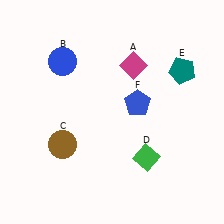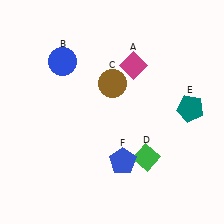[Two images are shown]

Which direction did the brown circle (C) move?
The brown circle (C) moved up.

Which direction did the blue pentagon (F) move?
The blue pentagon (F) moved down.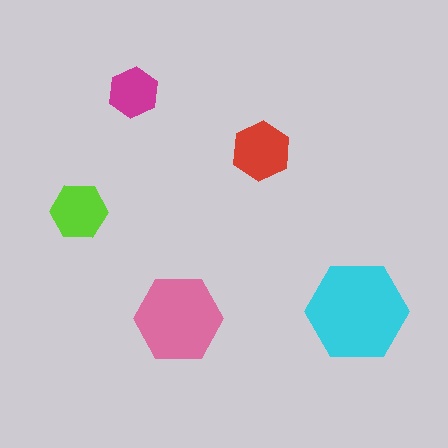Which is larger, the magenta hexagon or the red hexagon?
The red one.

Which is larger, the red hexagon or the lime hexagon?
The red one.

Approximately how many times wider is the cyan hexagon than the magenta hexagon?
About 2 times wider.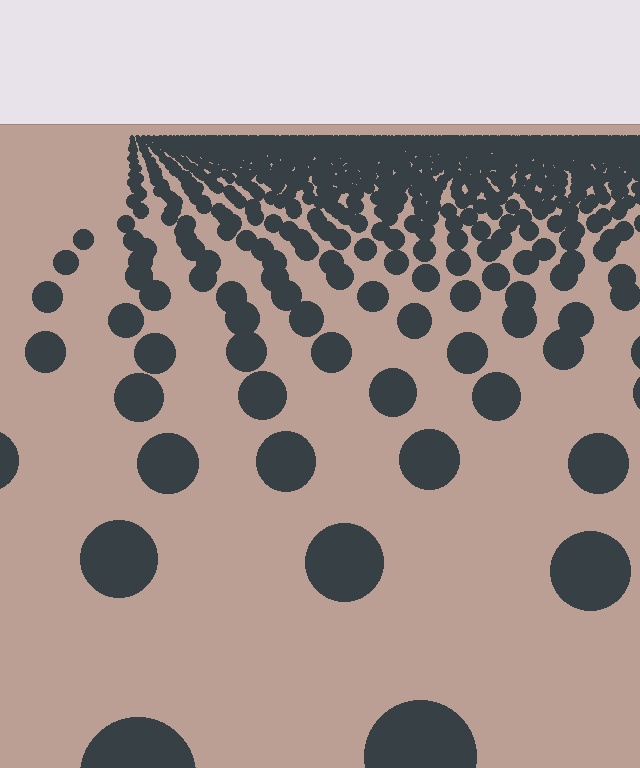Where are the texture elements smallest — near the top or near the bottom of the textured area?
Near the top.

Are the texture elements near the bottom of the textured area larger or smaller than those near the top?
Larger. Near the bottom, elements are closer to the viewer and appear at a bigger on-screen size.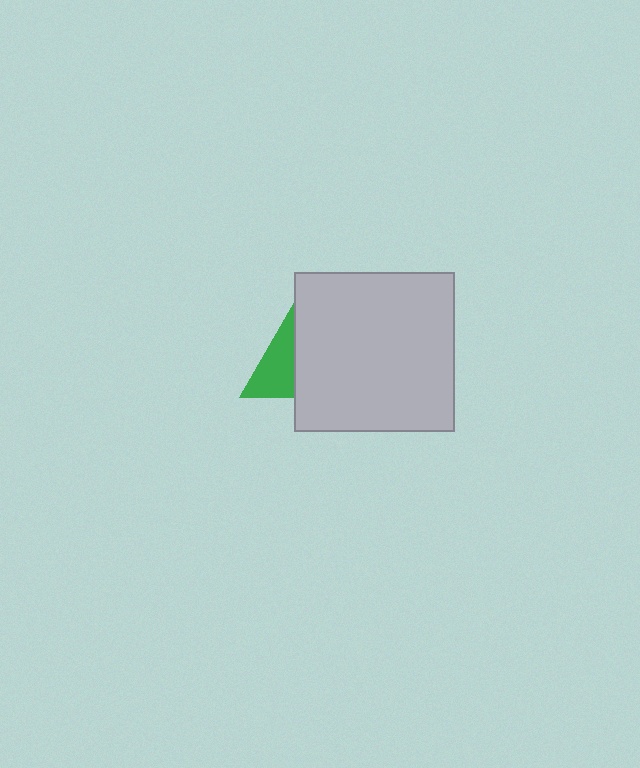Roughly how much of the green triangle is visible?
About half of it is visible (roughly 47%).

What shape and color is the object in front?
The object in front is a light gray square.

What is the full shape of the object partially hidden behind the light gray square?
The partially hidden object is a green triangle.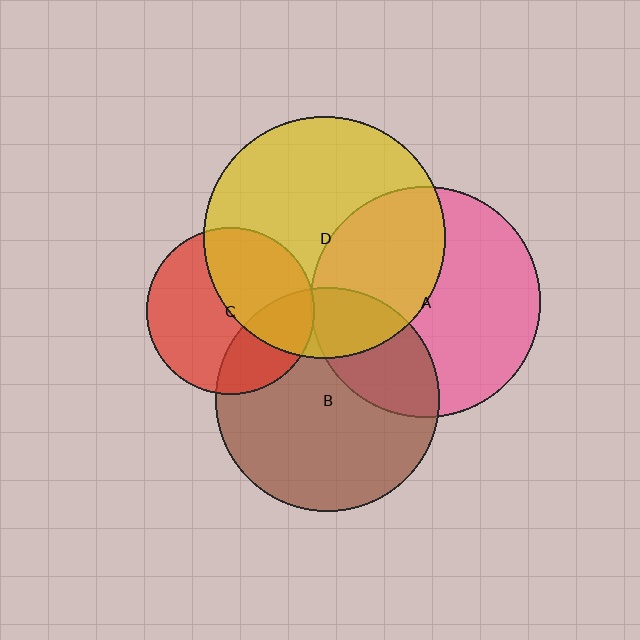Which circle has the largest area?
Circle D (yellow).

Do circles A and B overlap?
Yes.